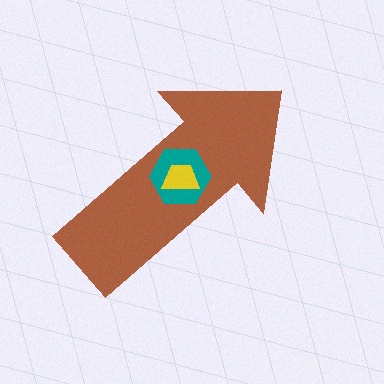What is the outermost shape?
The brown arrow.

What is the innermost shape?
The yellow trapezoid.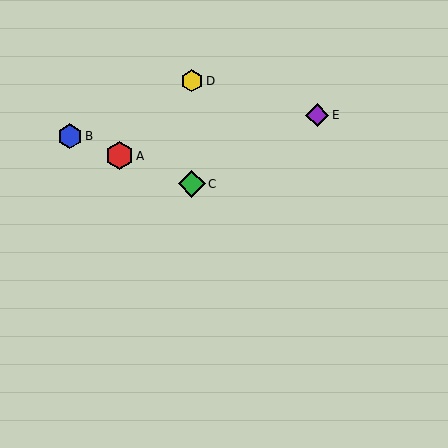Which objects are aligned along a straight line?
Objects A, B, C are aligned along a straight line.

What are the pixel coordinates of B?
Object B is at (70, 136).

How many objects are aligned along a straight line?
3 objects (A, B, C) are aligned along a straight line.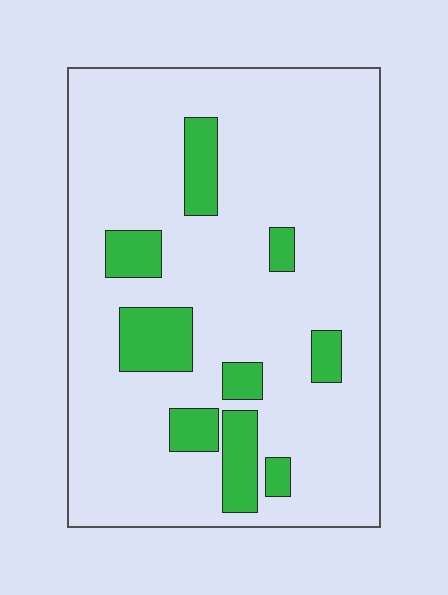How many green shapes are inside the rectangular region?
9.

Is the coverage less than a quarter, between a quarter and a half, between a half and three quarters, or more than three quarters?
Less than a quarter.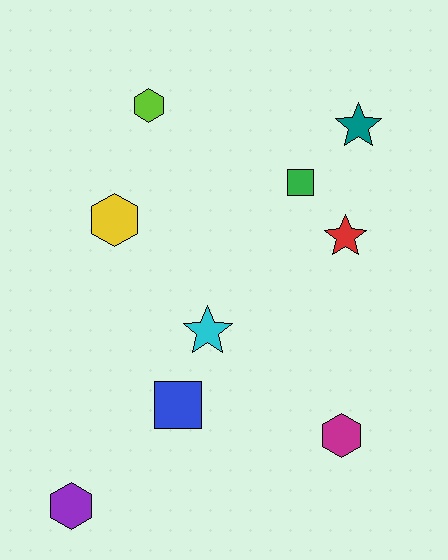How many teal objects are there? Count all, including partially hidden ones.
There is 1 teal object.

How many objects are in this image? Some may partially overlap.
There are 9 objects.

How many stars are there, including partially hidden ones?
There are 3 stars.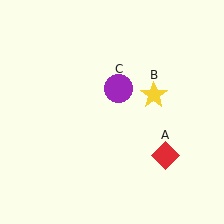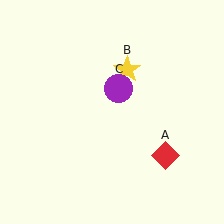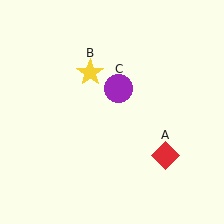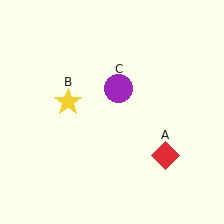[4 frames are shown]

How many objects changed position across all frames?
1 object changed position: yellow star (object B).